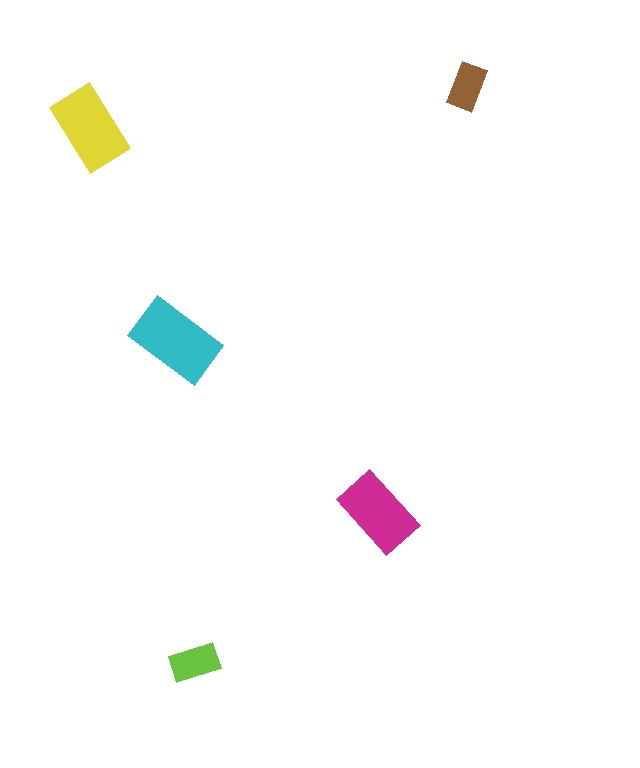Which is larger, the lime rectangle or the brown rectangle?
The lime one.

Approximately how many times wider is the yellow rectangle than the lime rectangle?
About 1.5 times wider.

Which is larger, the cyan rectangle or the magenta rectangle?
The cyan one.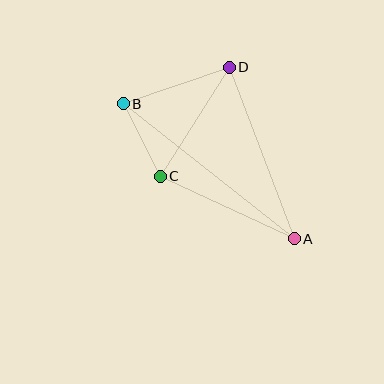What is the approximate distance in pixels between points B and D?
The distance between B and D is approximately 112 pixels.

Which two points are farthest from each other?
Points A and B are farthest from each other.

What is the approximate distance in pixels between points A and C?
The distance between A and C is approximately 148 pixels.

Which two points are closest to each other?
Points B and C are closest to each other.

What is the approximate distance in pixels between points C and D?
The distance between C and D is approximately 129 pixels.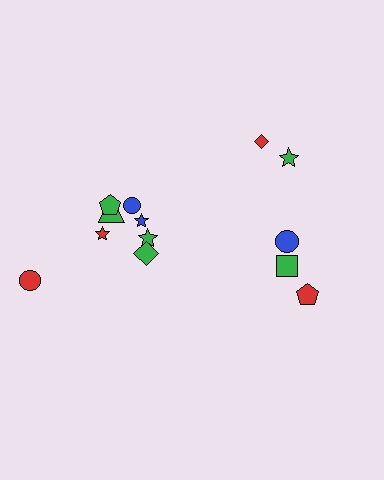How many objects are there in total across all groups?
There are 13 objects.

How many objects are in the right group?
There are 5 objects.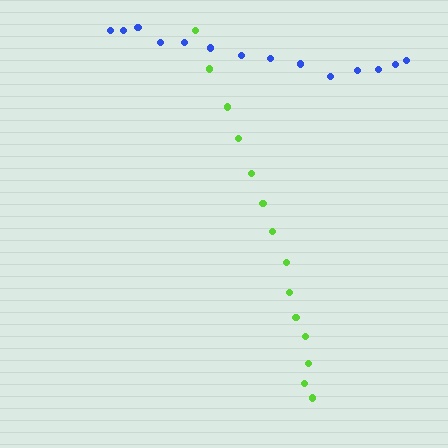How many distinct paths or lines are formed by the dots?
There are 2 distinct paths.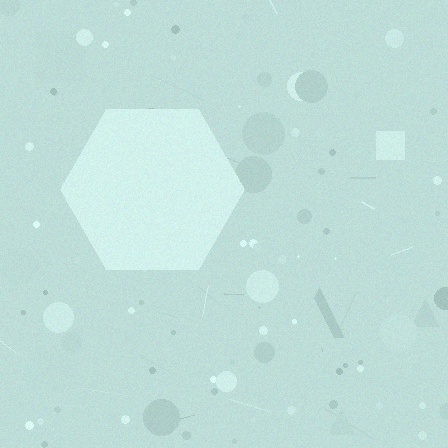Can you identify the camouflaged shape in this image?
The camouflaged shape is a hexagon.